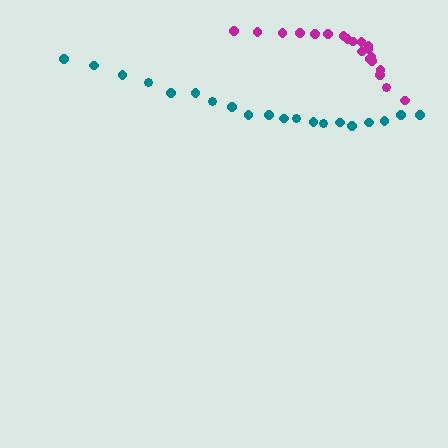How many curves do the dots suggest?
There are 2 distinct paths.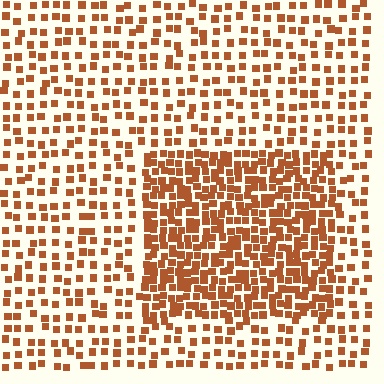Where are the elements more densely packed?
The elements are more densely packed inside the rectangle boundary.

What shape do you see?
I see a rectangle.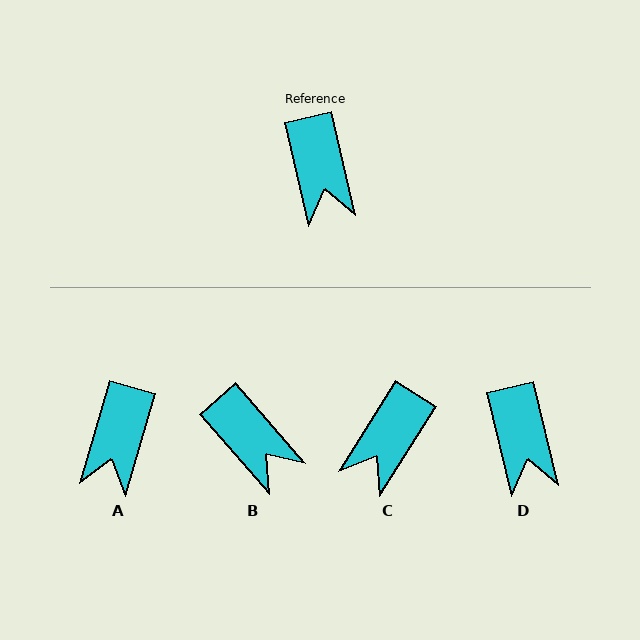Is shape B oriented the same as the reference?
No, it is off by about 28 degrees.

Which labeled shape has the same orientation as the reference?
D.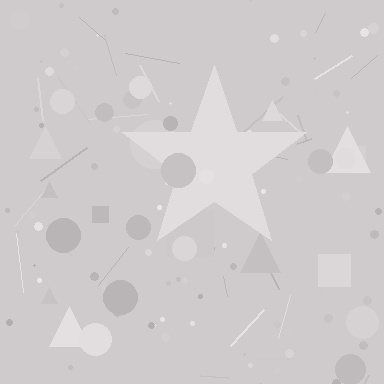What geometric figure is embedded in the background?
A star is embedded in the background.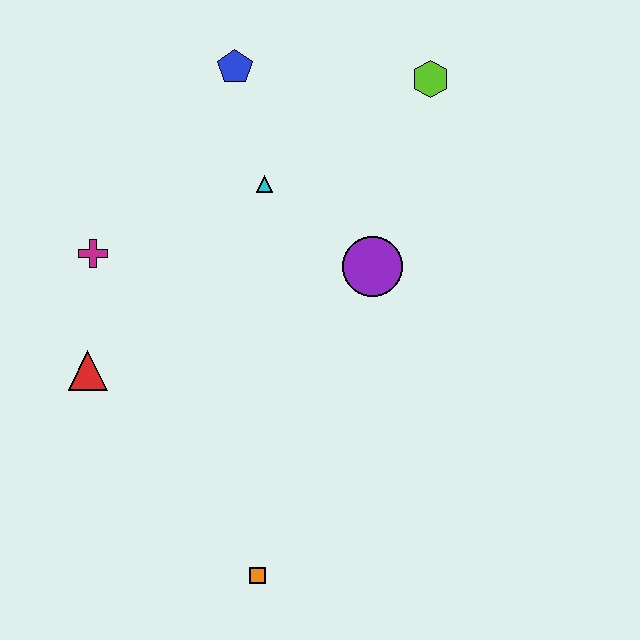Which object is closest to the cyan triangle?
The blue pentagon is closest to the cyan triangle.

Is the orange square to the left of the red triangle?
No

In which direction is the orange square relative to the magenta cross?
The orange square is below the magenta cross.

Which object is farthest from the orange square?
The lime hexagon is farthest from the orange square.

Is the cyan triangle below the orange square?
No